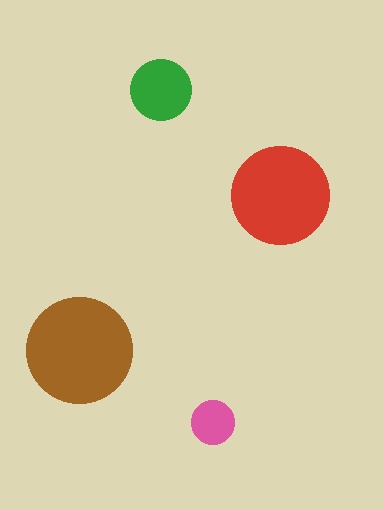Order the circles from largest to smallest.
the brown one, the red one, the green one, the pink one.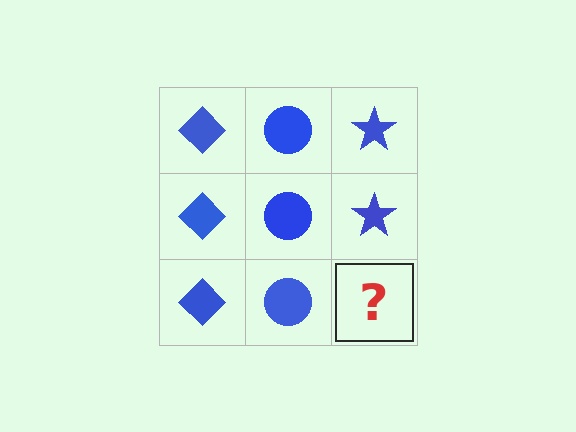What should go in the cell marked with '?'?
The missing cell should contain a blue star.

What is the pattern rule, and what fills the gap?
The rule is that each column has a consistent shape. The gap should be filled with a blue star.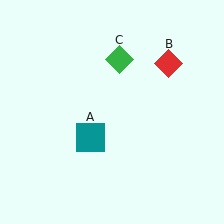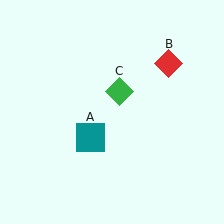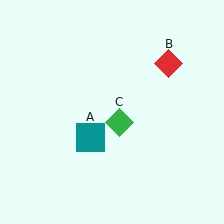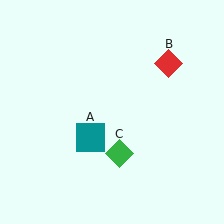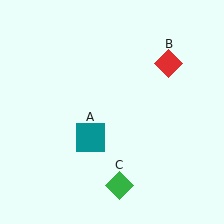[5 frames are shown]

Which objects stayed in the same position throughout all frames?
Teal square (object A) and red diamond (object B) remained stationary.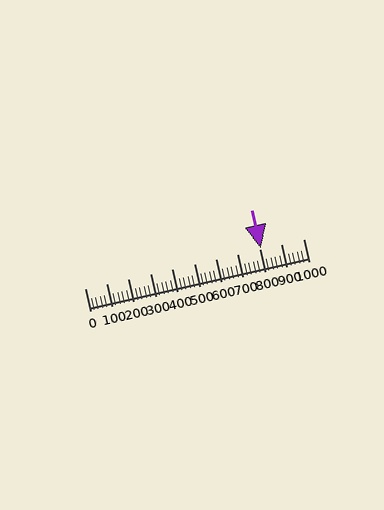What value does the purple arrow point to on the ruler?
The purple arrow points to approximately 804.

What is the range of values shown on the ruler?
The ruler shows values from 0 to 1000.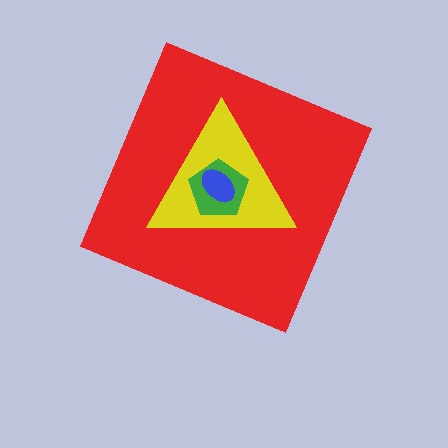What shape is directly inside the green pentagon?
The blue ellipse.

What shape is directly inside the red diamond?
The yellow triangle.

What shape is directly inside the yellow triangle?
The green pentagon.